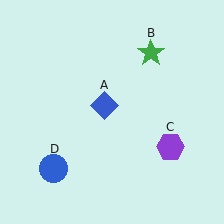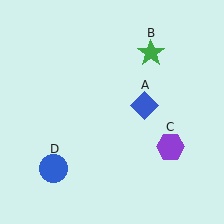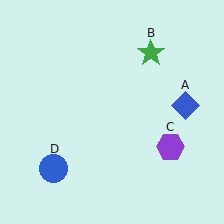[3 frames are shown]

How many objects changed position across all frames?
1 object changed position: blue diamond (object A).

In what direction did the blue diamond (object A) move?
The blue diamond (object A) moved right.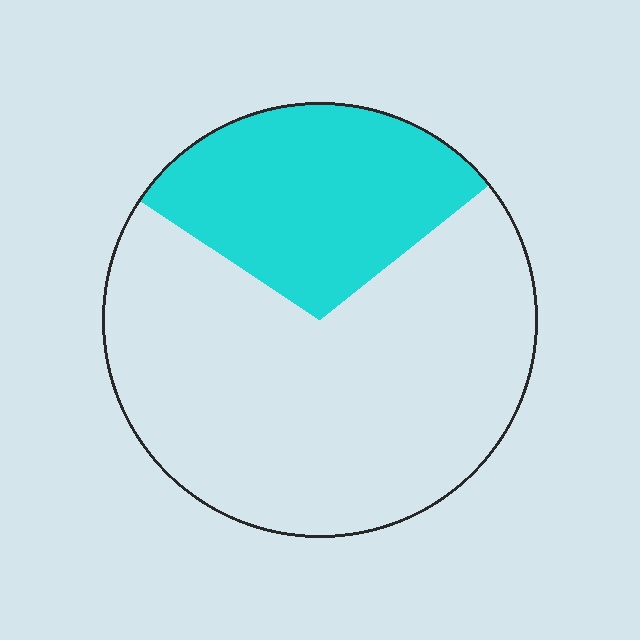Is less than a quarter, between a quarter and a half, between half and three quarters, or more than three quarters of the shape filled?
Between a quarter and a half.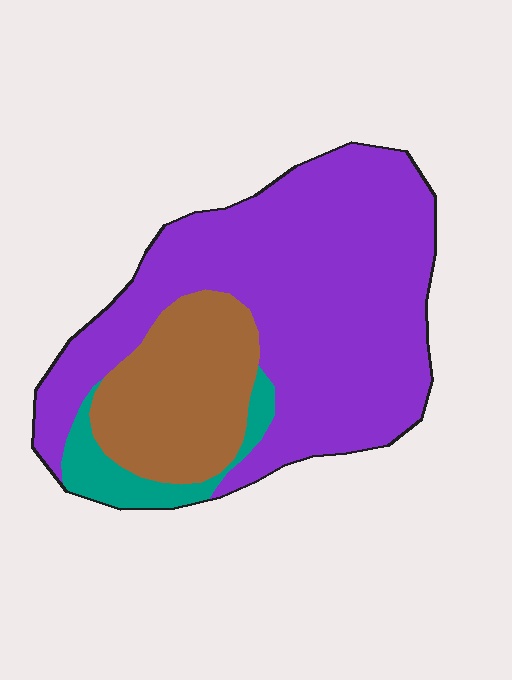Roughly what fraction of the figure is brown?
Brown takes up about one quarter (1/4) of the figure.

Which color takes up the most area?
Purple, at roughly 70%.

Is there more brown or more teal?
Brown.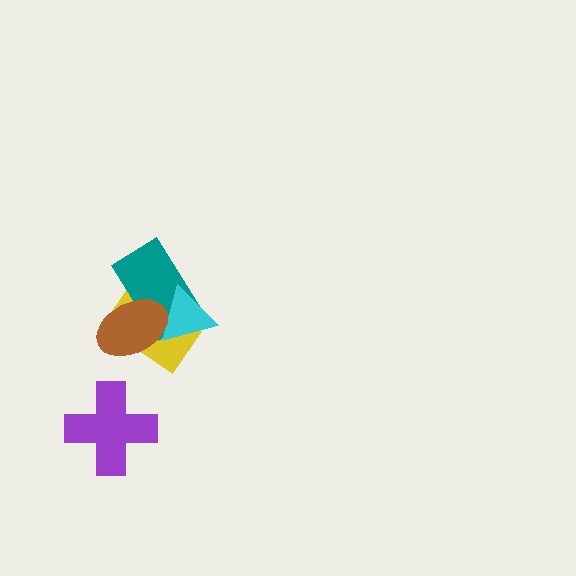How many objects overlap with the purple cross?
0 objects overlap with the purple cross.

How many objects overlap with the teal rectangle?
3 objects overlap with the teal rectangle.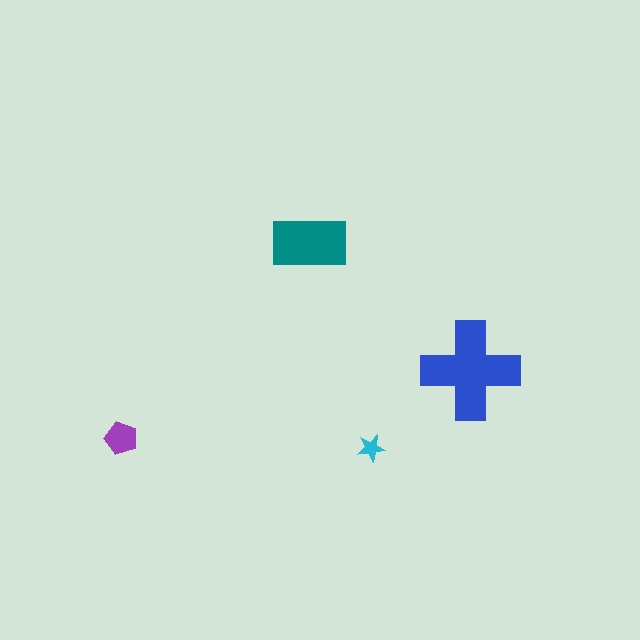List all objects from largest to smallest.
The blue cross, the teal rectangle, the purple pentagon, the cyan star.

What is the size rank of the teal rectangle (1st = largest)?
2nd.